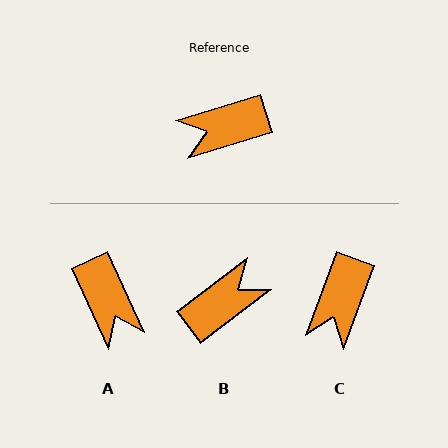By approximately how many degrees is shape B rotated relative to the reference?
Approximately 159 degrees clockwise.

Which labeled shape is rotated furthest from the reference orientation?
B, about 159 degrees away.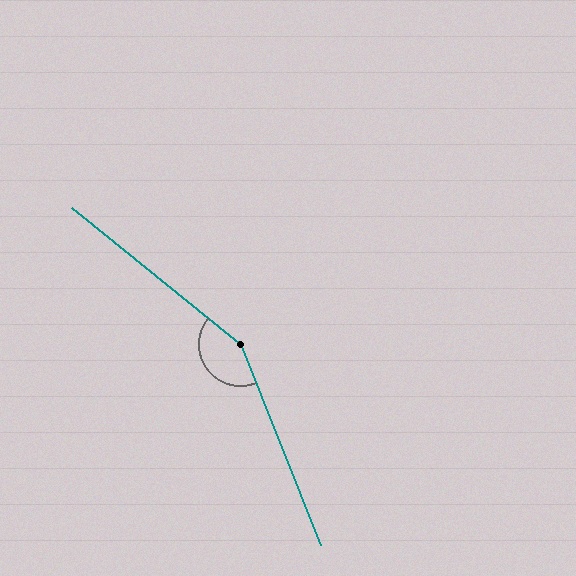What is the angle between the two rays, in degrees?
Approximately 151 degrees.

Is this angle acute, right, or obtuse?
It is obtuse.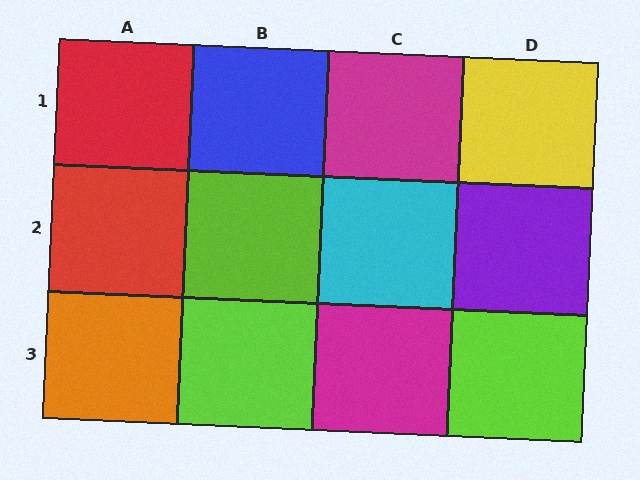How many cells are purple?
1 cell is purple.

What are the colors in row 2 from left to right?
Red, lime, cyan, purple.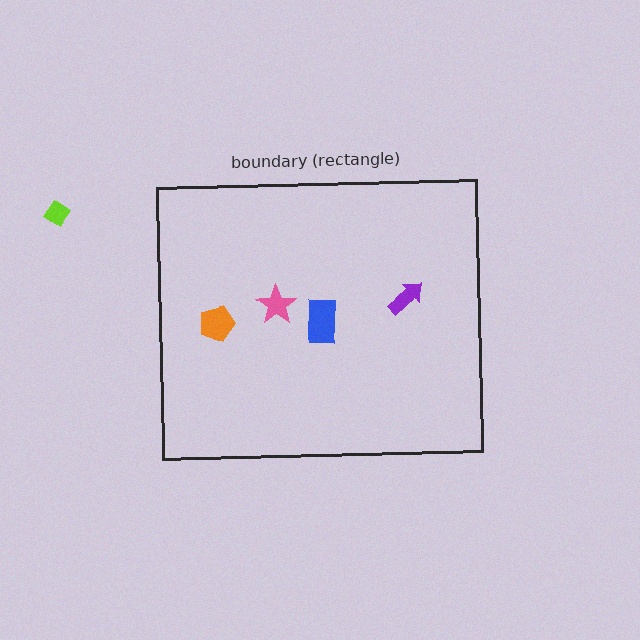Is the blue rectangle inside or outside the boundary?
Inside.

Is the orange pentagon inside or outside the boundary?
Inside.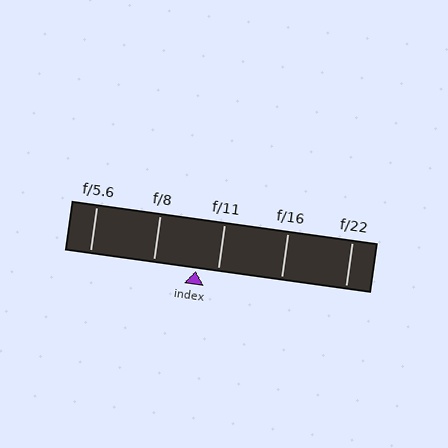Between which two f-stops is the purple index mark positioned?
The index mark is between f/8 and f/11.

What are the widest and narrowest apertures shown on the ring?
The widest aperture shown is f/5.6 and the narrowest is f/22.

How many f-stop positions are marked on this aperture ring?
There are 5 f-stop positions marked.